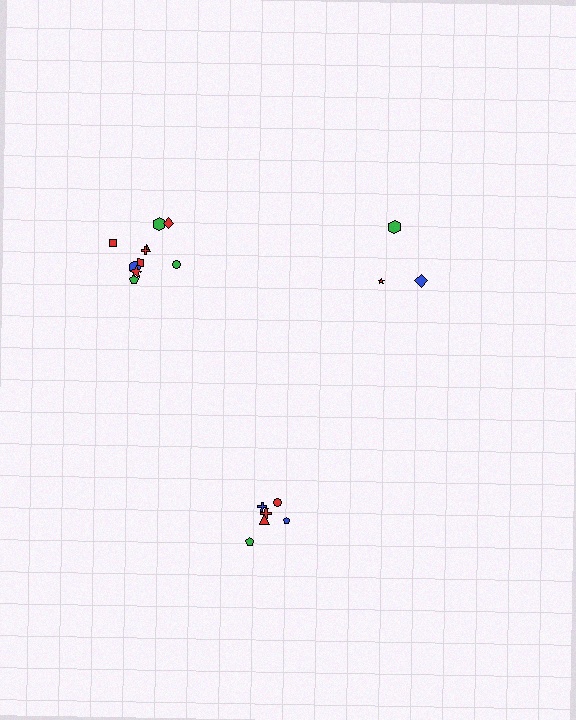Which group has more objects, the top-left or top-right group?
The top-left group.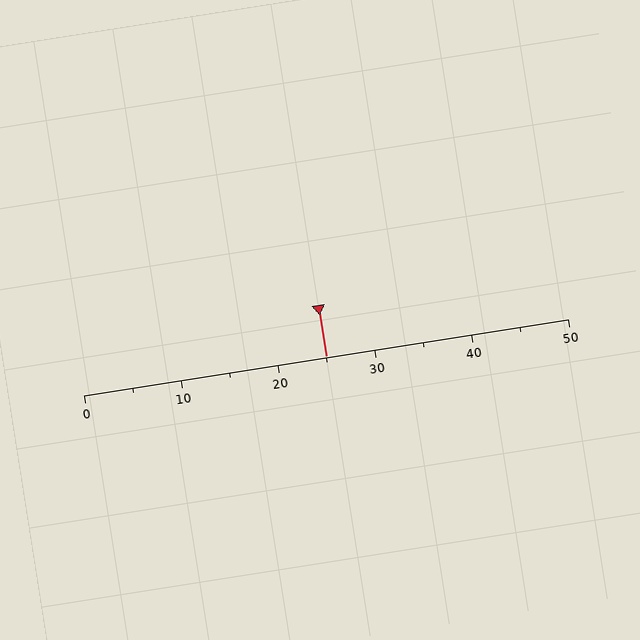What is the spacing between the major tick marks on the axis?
The major ticks are spaced 10 apart.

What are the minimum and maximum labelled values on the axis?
The axis runs from 0 to 50.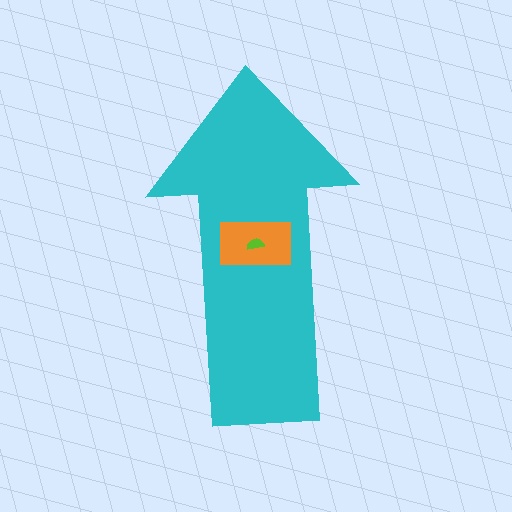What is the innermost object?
The lime semicircle.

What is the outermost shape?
The cyan arrow.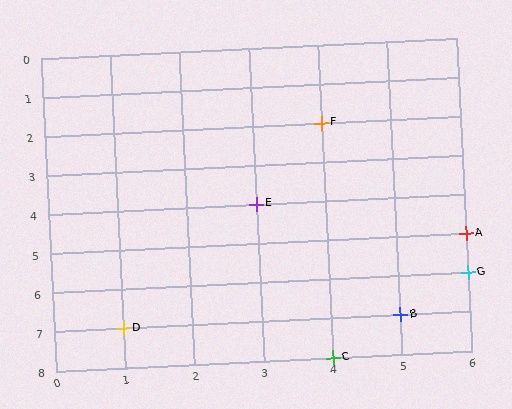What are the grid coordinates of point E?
Point E is at grid coordinates (3, 4).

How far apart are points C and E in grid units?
Points C and E are 1 column and 4 rows apart (about 4.1 grid units diagonally).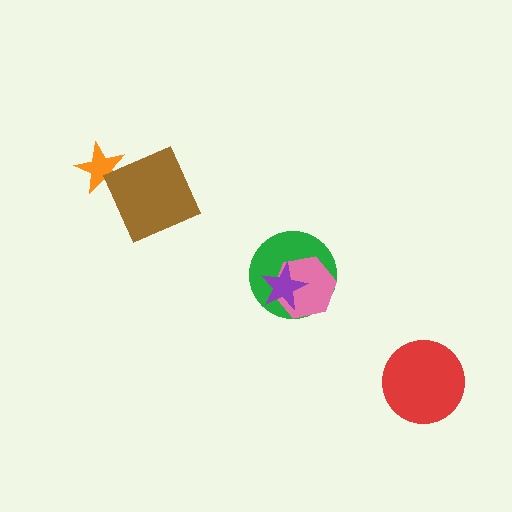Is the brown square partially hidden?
No, no other shape covers it.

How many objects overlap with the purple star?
2 objects overlap with the purple star.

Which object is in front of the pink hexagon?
The purple star is in front of the pink hexagon.